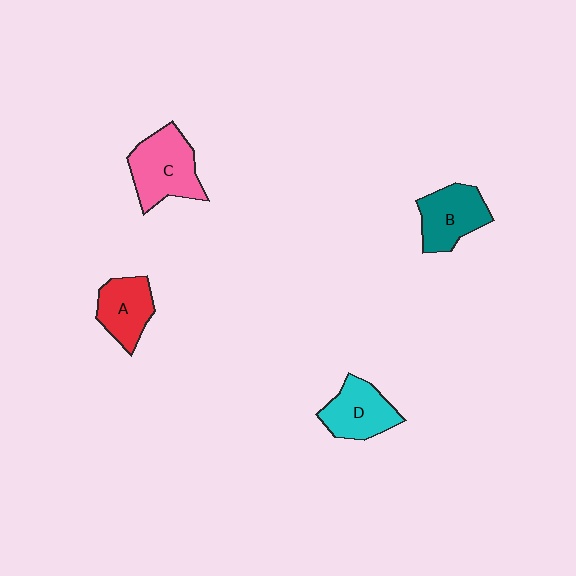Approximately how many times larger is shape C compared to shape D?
Approximately 1.3 times.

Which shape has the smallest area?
Shape A (red).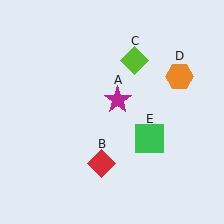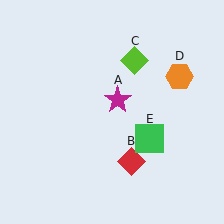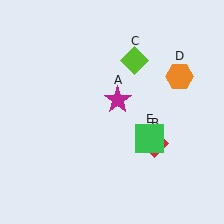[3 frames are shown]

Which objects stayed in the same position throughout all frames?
Magenta star (object A) and lime diamond (object C) and orange hexagon (object D) and green square (object E) remained stationary.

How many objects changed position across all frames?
1 object changed position: red diamond (object B).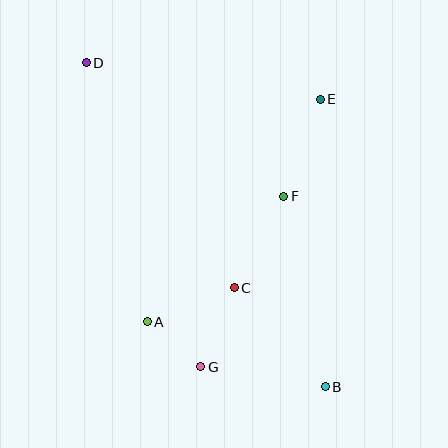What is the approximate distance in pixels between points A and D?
The distance between A and D is approximately 266 pixels.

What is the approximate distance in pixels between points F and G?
The distance between F and G is approximately 190 pixels.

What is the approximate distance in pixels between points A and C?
The distance between A and C is approximately 93 pixels.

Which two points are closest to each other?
Points A and G are closest to each other.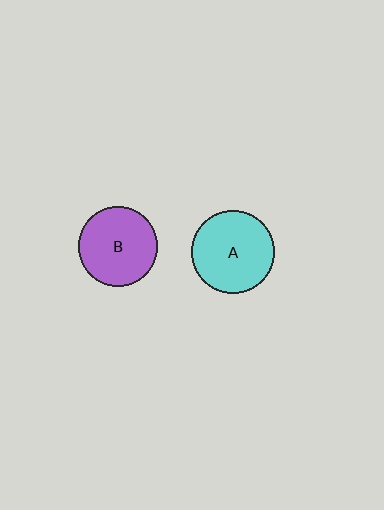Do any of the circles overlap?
No, none of the circles overlap.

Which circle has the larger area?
Circle A (cyan).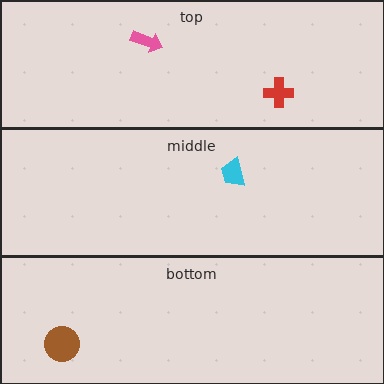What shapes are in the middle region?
The cyan trapezoid.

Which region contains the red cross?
The top region.